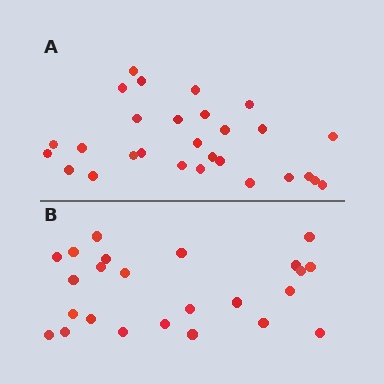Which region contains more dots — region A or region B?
Region A (the top region) has more dots.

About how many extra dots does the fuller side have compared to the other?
Region A has about 4 more dots than region B.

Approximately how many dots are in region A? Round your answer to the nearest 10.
About 30 dots. (The exact count is 28, which rounds to 30.)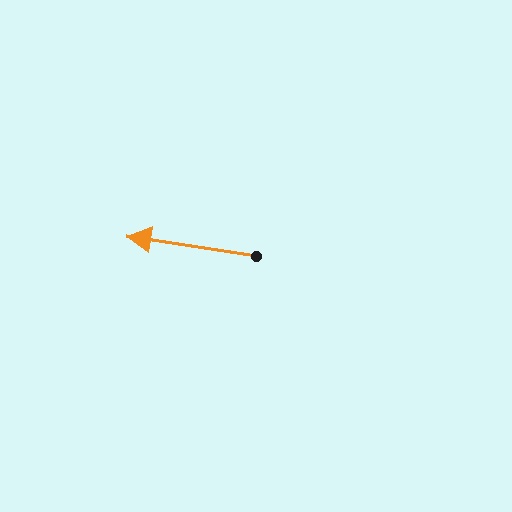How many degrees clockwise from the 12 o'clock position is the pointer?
Approximately 279 degrees.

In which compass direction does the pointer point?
West.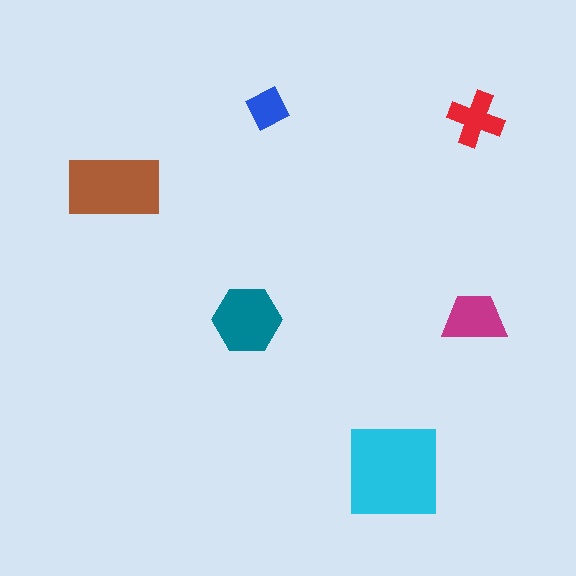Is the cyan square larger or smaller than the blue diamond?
Larger.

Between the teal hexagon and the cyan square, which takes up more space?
The cyan square.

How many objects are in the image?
There are 6 objects in the image.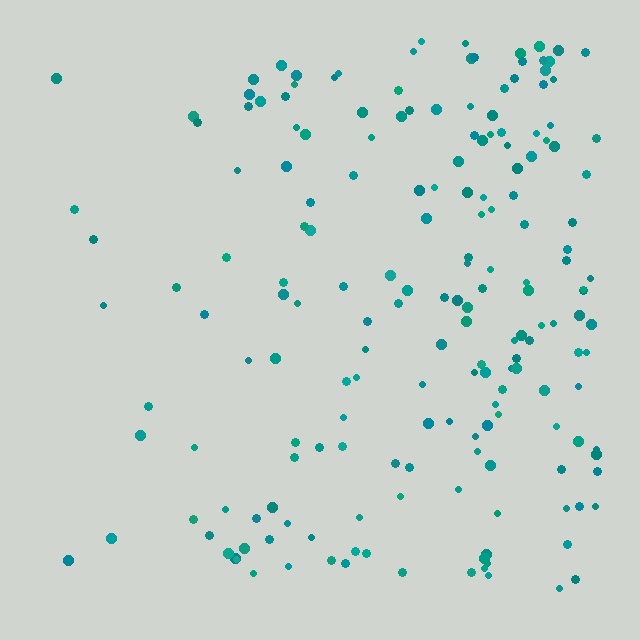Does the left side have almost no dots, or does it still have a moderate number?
Still a moderate number, just noticeably fewer than the right.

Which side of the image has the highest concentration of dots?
The right.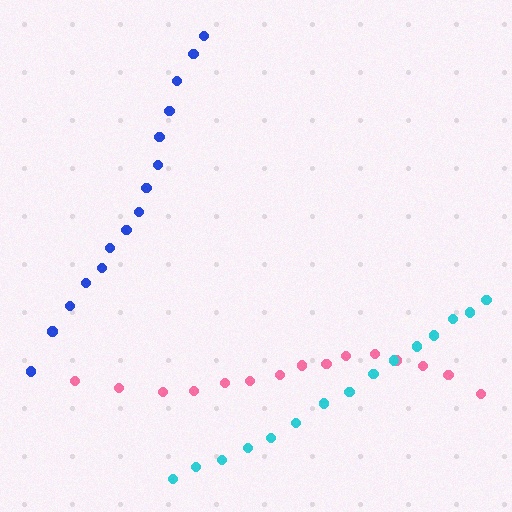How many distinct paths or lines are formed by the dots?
There are 3 distinct paths.